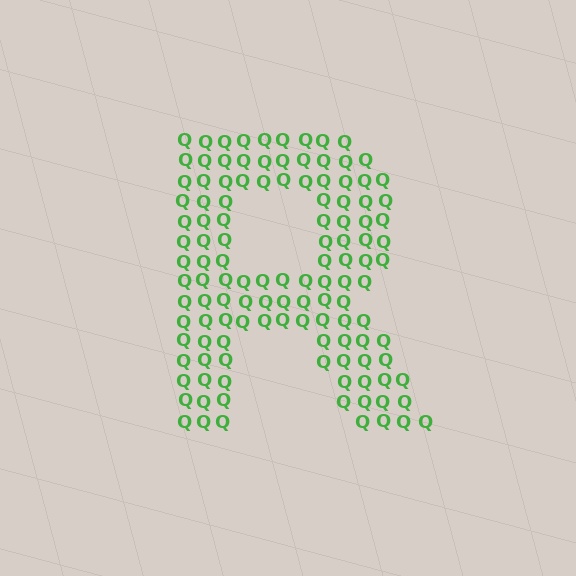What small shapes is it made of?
It is made of small letter Q's.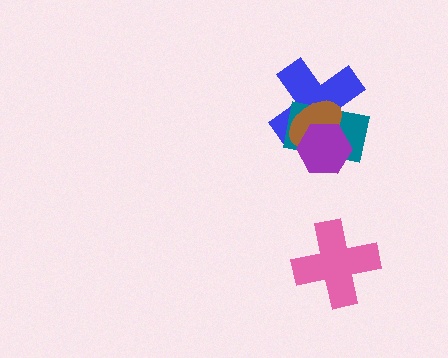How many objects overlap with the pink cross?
0 objects overlap with the pink cross.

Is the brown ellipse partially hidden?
Yes, it is partially covered by another shape.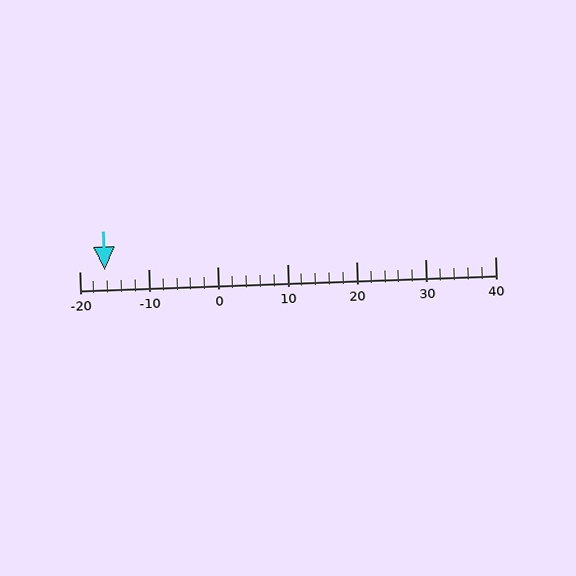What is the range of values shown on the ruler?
The ruler shows values from -20 to 40.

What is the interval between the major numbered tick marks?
The major tick marks are spaced 10 units apart.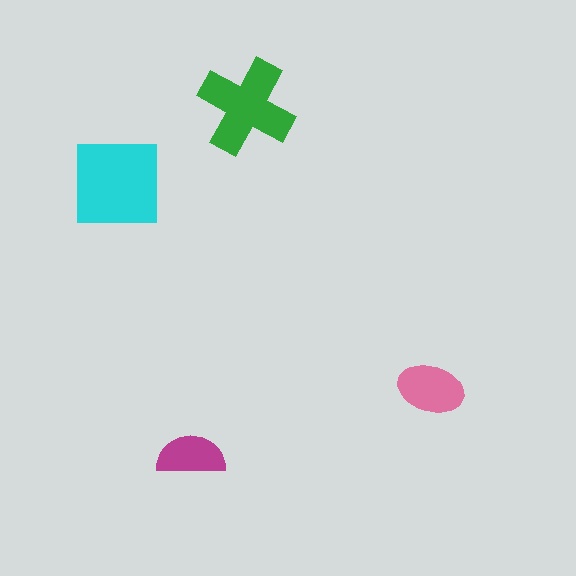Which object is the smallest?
The magenta semicircle.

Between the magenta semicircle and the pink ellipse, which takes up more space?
The pink ellipse.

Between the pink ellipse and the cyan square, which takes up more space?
The cyan square.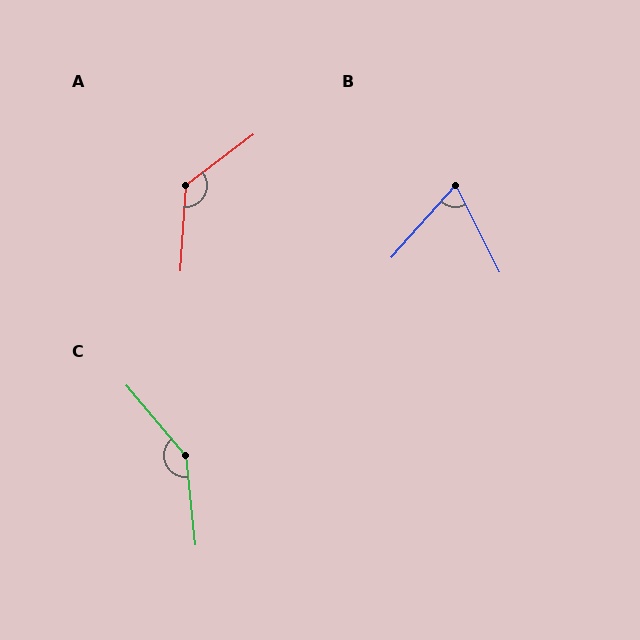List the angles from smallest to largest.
B (68°), A (130°), C (146°).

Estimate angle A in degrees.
Approximately 130 degrees.